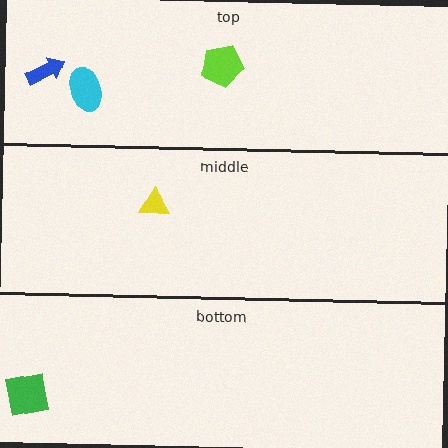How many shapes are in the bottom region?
1.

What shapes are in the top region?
The blue arrow, the lime pentagon, the cyan ellipse.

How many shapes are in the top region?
3.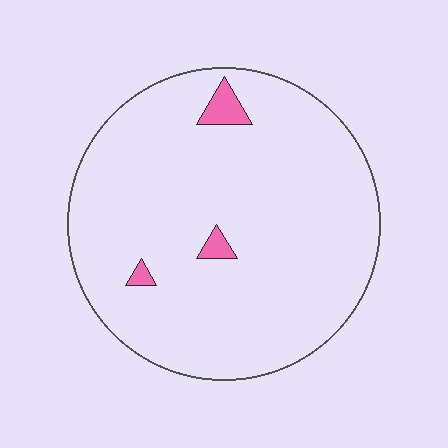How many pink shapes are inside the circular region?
3.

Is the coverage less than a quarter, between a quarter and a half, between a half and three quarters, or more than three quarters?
Less than a quarter.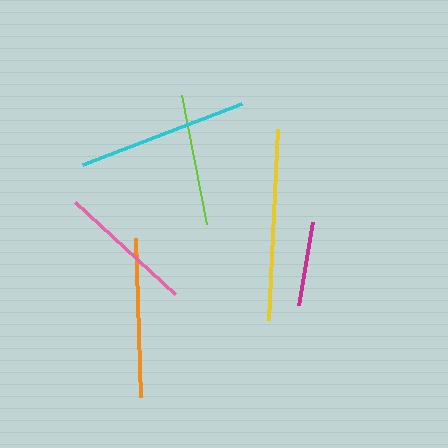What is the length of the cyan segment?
The cyan segment is approximately 170 pixels long.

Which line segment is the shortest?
The magenta line is the shortest at approximately 84 pixels.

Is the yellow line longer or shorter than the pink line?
The yellow line is longer than the pink line.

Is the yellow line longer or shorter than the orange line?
The yellow line is longer than the orange line.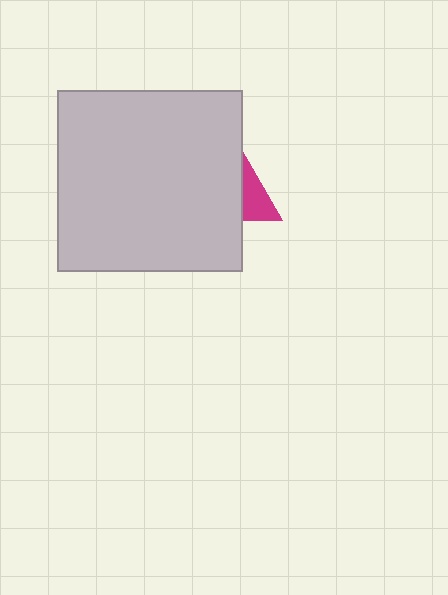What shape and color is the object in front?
The object in front is a light gray rectangle.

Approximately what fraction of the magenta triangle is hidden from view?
Roughly 62% of the magenta triangle is hidden behind the light gray rectangle.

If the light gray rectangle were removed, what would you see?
You would see the complete magenta triangle.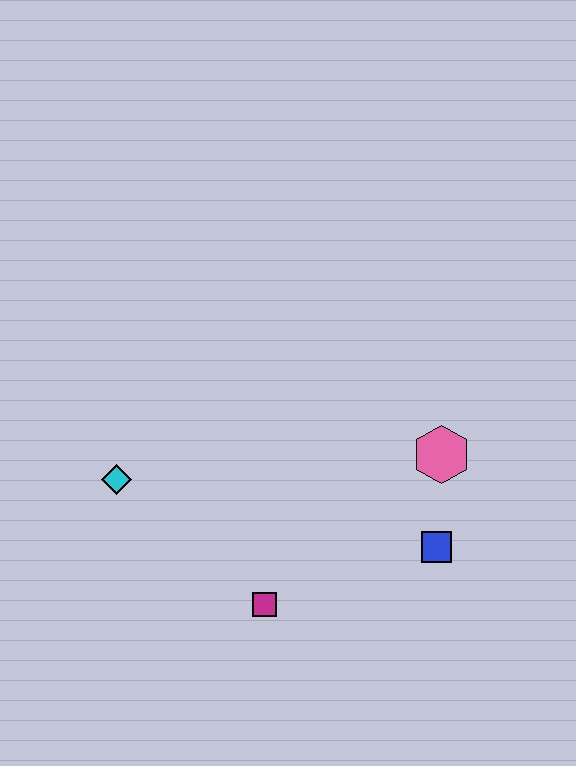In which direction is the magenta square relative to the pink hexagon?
The magenta square is to the left of the pink hexagon.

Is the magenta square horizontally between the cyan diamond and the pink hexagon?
Yes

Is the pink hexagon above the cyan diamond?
Yes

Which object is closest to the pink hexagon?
The blue square is closest to the pink hexagon.